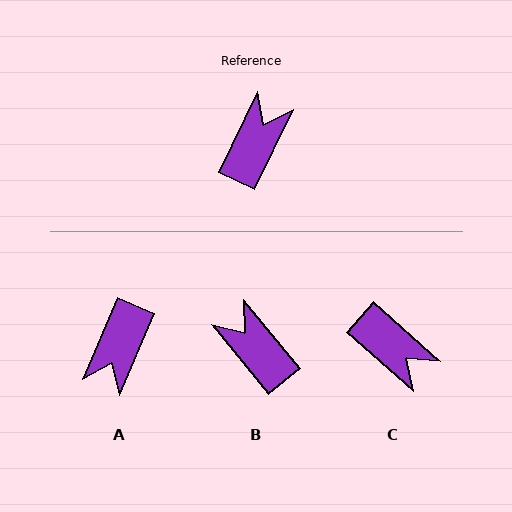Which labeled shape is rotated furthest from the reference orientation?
A, about 177 degrees away.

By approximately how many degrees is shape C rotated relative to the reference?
Approximately 105 degrees clockwise.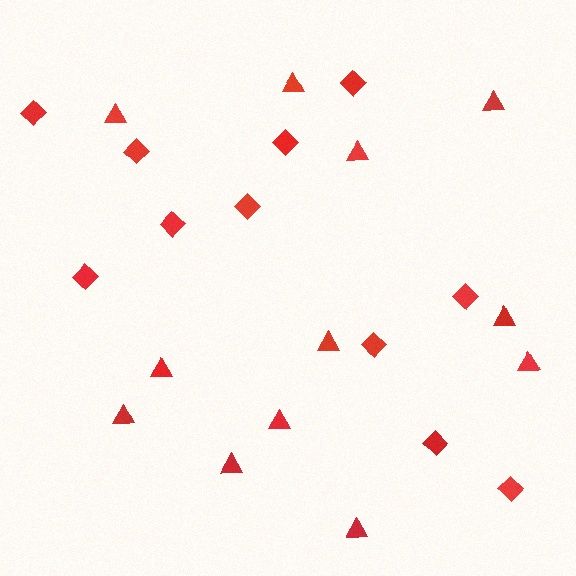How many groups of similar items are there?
There are 2 groups: one group of diamonds (11) and one group of triangles (12).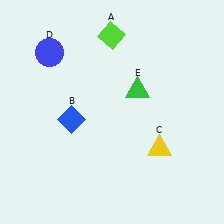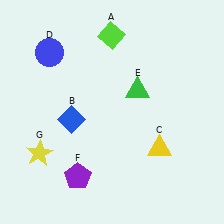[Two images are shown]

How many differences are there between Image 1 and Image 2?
There are 2 differences between the two images.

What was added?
A purple pentagon (F), a yellow star (G) were added in Image 2.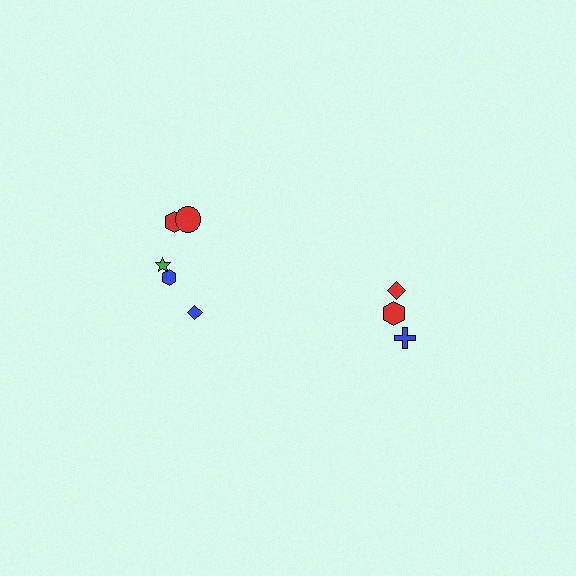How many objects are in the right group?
There are 3 objects.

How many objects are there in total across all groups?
There are 8 objects.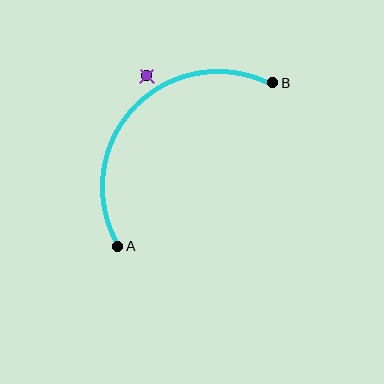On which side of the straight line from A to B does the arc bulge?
The arc bulges above and to the left of the straight line connecting A and B.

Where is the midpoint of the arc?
The arc midpoint is the point on the curve farthest from the straight line joining A and B. It sits above and to the left of that line.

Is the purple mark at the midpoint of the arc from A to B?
No — the purple mark does not lie on the arc at all. It sits slightly outside the curve.